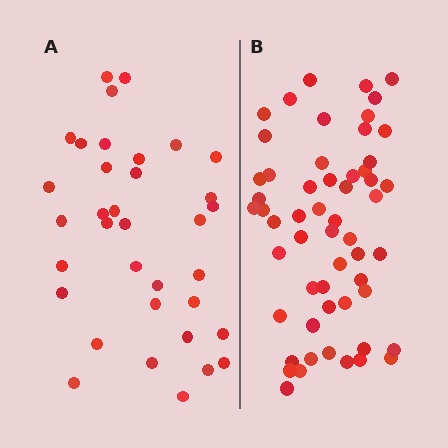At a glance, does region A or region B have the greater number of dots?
Region B (the right region) has more dots.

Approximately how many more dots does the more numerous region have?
Region B has approximately 20 more dots than region A.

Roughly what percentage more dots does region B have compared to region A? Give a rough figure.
About 60% more.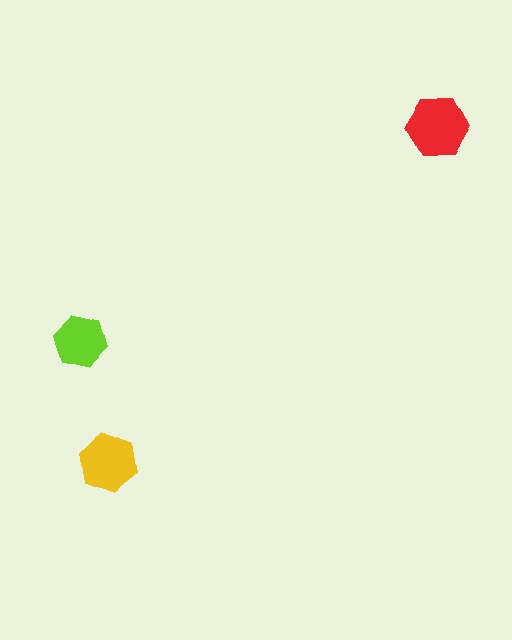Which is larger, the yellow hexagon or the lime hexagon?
The yellow one.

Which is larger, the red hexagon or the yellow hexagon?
The red one.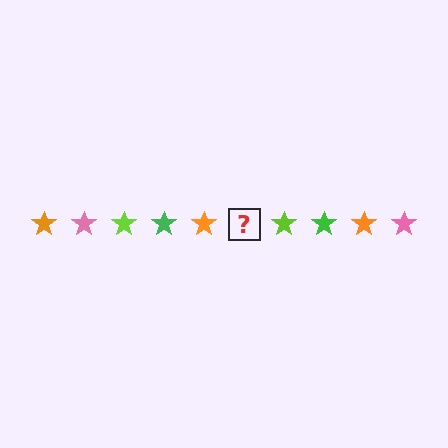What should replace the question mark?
The question mark should be replaced with a pink star.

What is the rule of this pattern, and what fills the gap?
The rule is that the pattern cycles through orange, pink, lime, green stars. The gap should be filled with a pink star.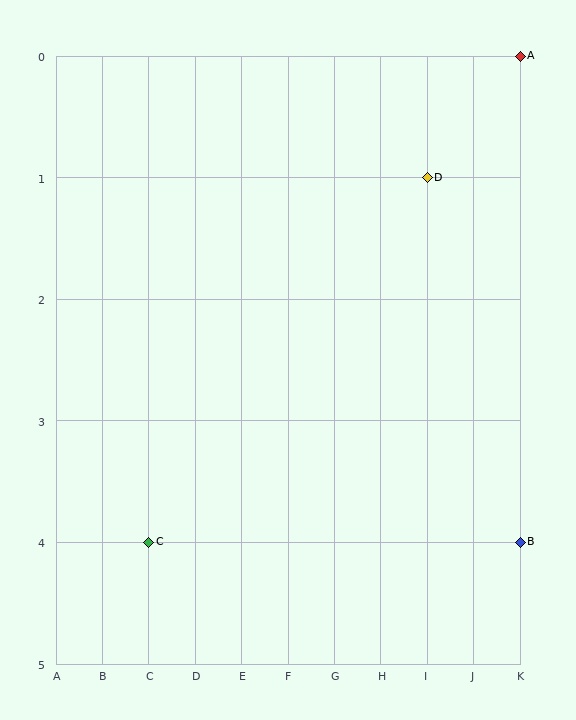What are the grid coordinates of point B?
Point B is at grid coordinates (K, 4).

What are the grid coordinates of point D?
Point D is at grid coordinates (I, 1).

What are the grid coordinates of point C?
Point C is at grid coordinates (C, 4).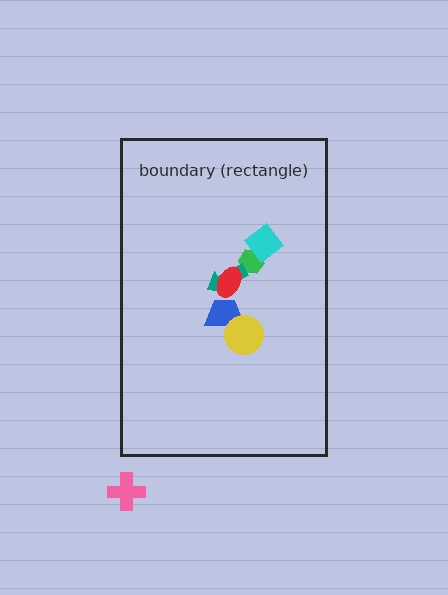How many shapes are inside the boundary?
6 inside, 1 outside.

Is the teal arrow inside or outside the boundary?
Inside.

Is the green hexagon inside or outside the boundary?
Inside.